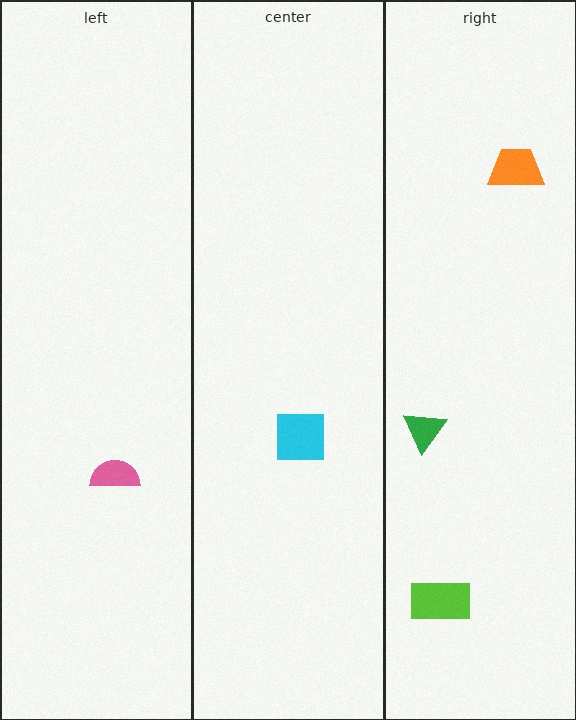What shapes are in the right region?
The orange trapezoid, the lime rectangle, the green triangle.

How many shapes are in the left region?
1.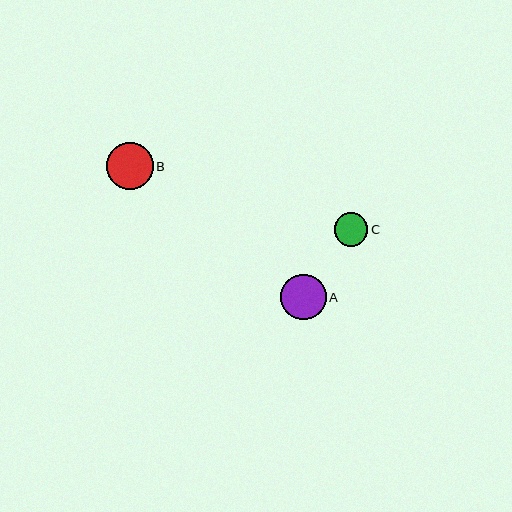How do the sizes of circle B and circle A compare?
Circle B and circle A are approximately the same size.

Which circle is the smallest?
Circle C is the smallest with a size of approximately 34 pixels.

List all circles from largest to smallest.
From largest to smallest: B, A, C.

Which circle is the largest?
Circle B is the largest with a size of approximately 47 pixels.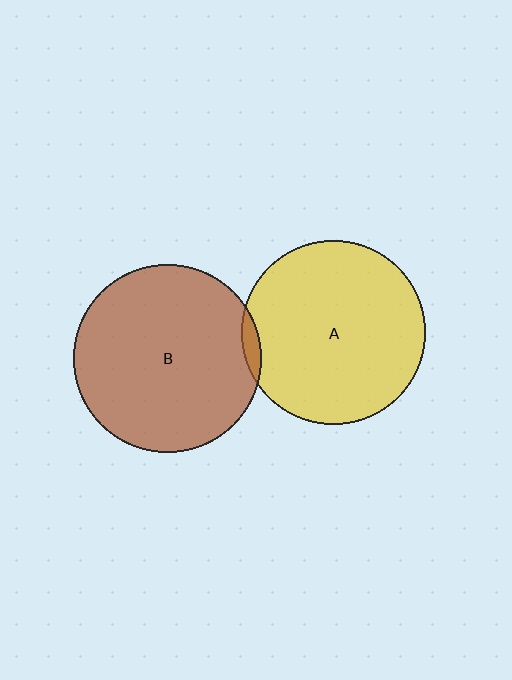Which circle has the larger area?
Circle B (brown).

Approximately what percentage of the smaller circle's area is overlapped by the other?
Approximately 5%.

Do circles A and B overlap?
Yes.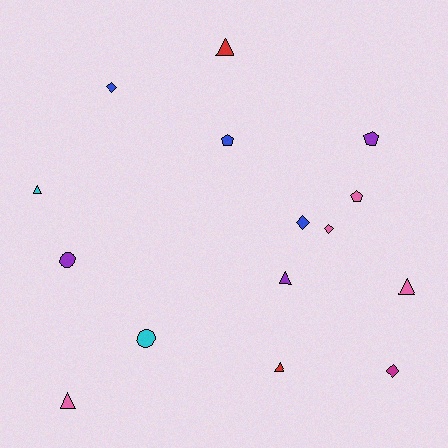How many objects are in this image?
There are 15 objects.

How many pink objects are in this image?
There are 4 pink objects.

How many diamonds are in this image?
There are 4 diamonds.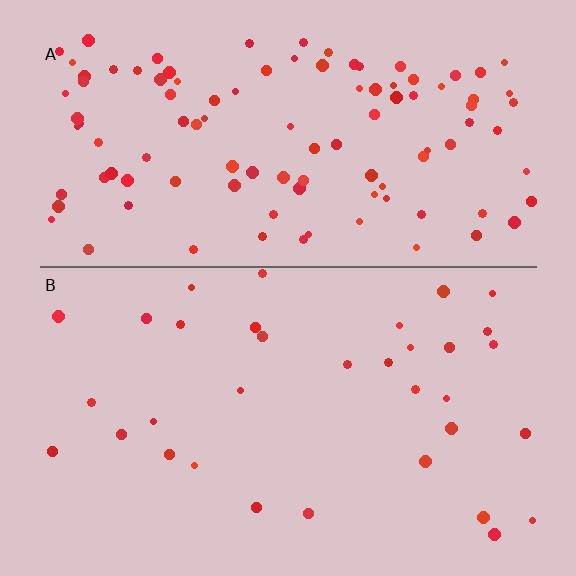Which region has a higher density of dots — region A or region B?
A (the top).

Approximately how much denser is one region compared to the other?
Approximately 3.1× — region A over region B.